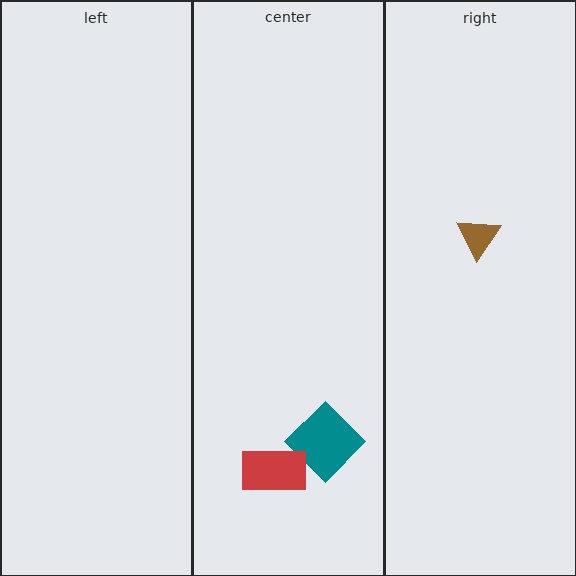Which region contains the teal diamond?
The center region.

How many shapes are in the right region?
1.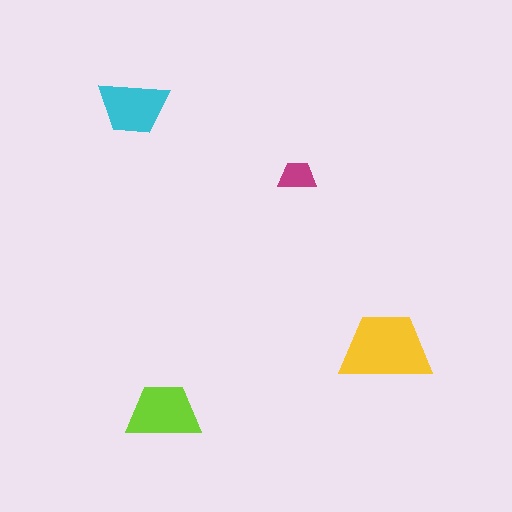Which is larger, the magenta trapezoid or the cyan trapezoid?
The cyan one.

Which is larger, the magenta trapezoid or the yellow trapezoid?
The yellow one.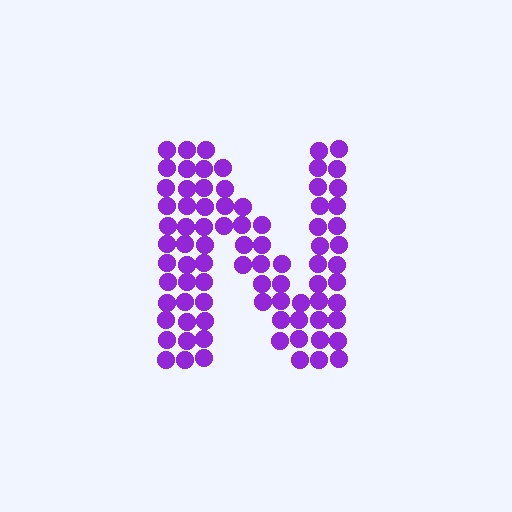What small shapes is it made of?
It is made of small circles.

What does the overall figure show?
The overall figure shows the letter N.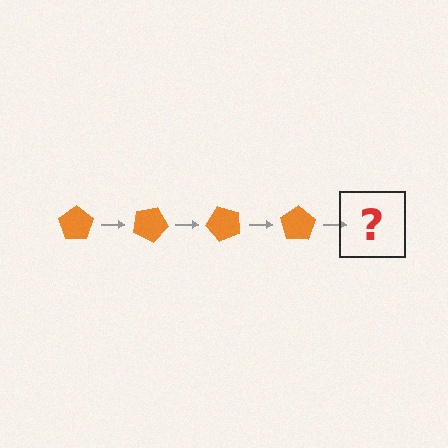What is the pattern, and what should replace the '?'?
The pattern is that the pentagon rotates 25 degrees each step. The '?' should be an orange pentagon rotated 100 degrees.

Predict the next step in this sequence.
The next step is an orange pentagon rotated 100 degrees.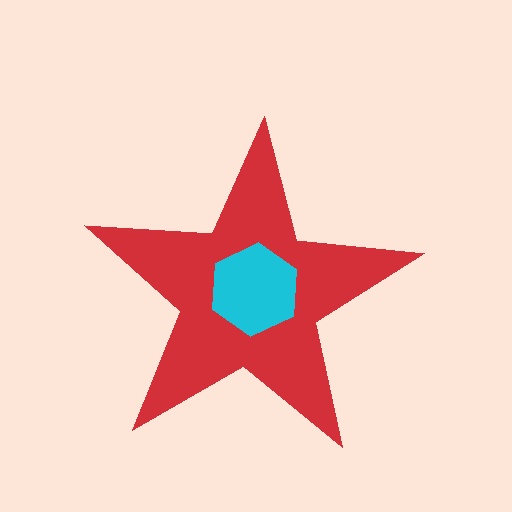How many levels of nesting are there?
2.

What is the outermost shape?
The red star.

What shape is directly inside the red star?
The cyan hexagon.